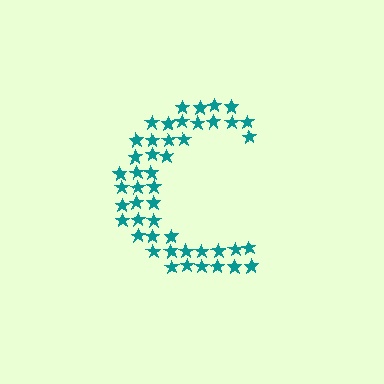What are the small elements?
The small elements are stars.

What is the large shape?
The large shape is the letter C.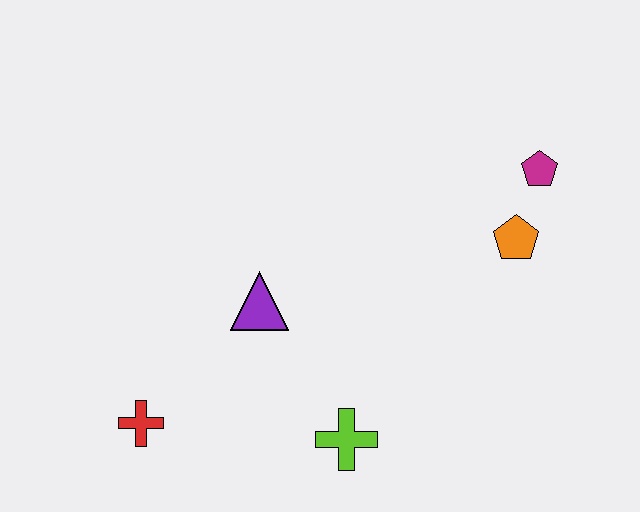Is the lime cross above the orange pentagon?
No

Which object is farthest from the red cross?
The magenta pentagon is farthest from the red cross.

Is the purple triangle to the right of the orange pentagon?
No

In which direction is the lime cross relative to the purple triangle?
The lime cross is below the purple triangle.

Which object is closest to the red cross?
The purple triangle is closest to the red cross.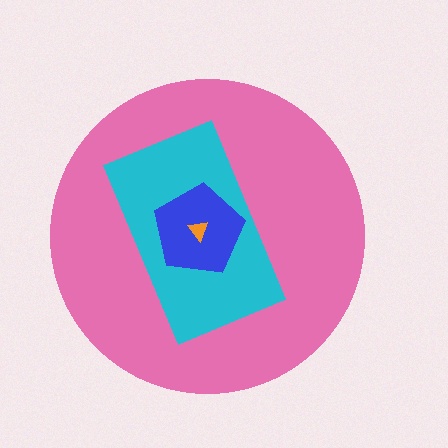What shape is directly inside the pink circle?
The cyan rectangle.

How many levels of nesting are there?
4.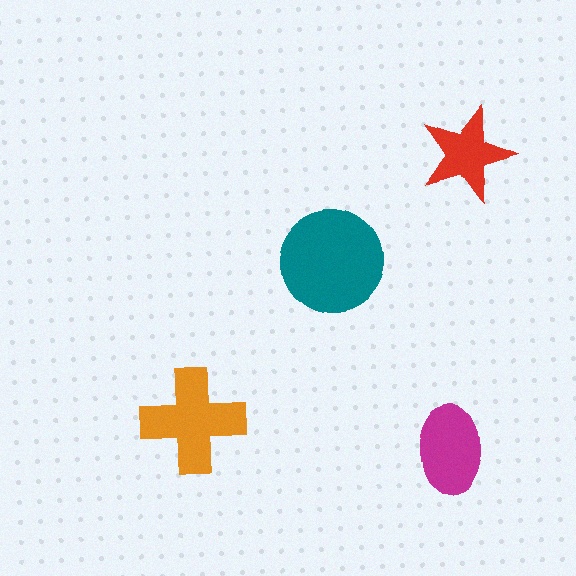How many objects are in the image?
There are 4 objects in the image.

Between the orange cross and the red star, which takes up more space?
The orange cross.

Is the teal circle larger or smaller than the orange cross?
Larger.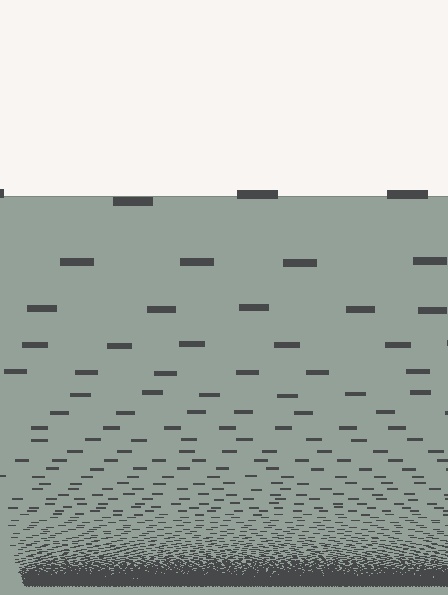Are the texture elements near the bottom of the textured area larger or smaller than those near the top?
Smaller. The gradient is inverted — elements near the bottom are smaller and denser.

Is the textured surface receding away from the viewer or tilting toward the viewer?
The surface appears to tilt toward the viewer. Texture elements get larger and sparser toward the top.